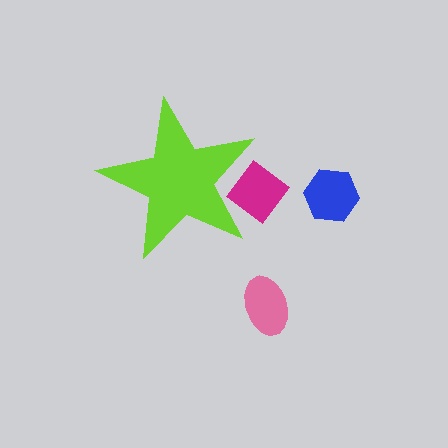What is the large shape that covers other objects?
A lime star.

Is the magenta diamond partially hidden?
Yes, the magenta diamond is partially hidden behind the lime star.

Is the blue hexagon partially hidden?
No, the blue hexagon is fully visible.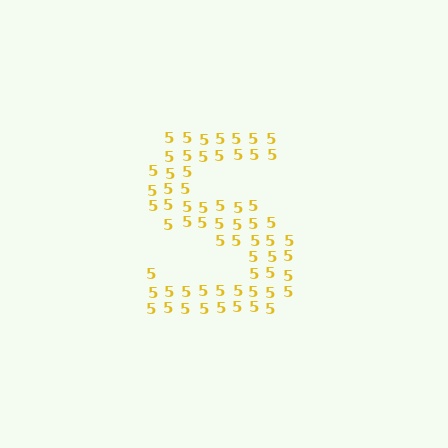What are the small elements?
The small elements are digit 5's.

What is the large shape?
The large shape is the letter S.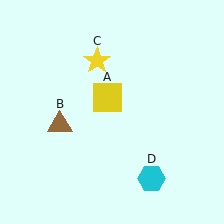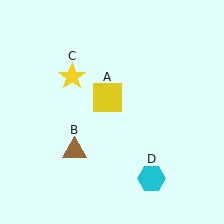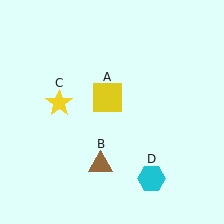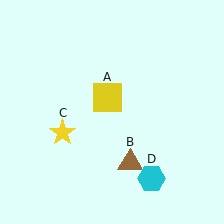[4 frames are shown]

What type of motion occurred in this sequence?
The brown triangle (object B), yellow star (object C) rotated counterclockwise around the center of the scene.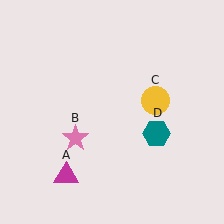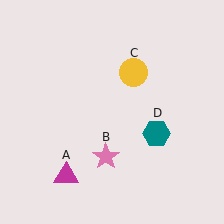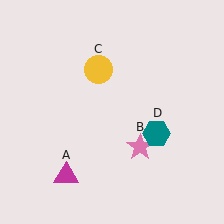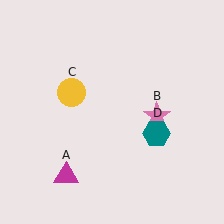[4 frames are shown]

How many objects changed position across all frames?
2 objects changed position: pink star (object B), yellow circle (object C).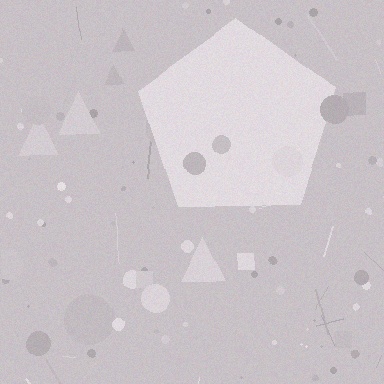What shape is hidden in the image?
A pentagon is hidden in the image.